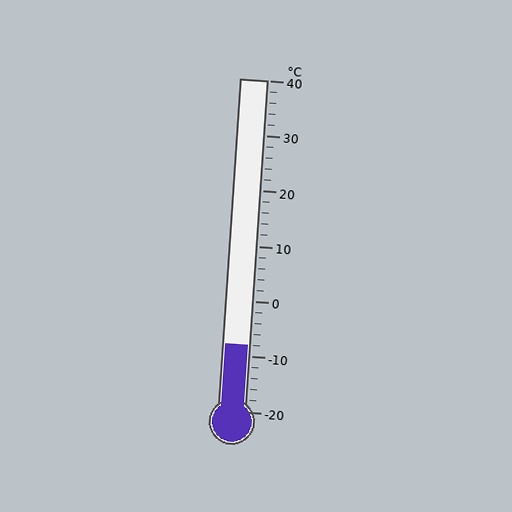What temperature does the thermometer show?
The thermometer shows approximately -8°C.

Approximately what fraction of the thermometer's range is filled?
The thermometer is filled to approximately 20% of its range.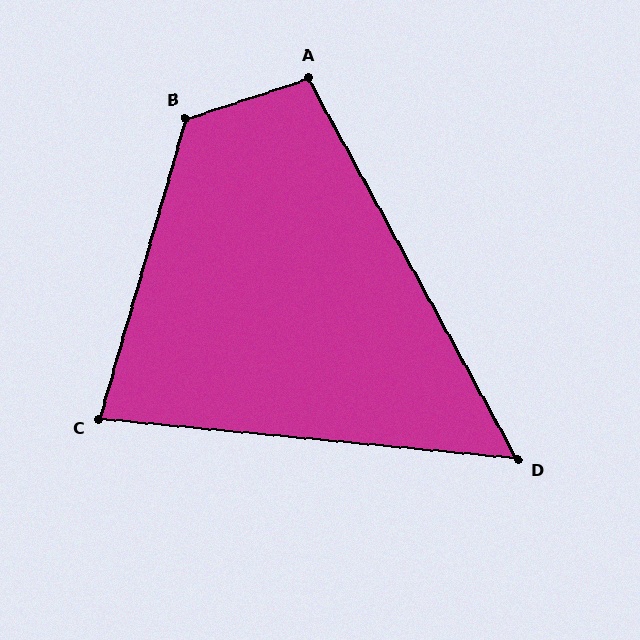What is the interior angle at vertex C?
Approximately 79 degrees (acute).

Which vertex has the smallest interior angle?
D, at approximately 56 degrees.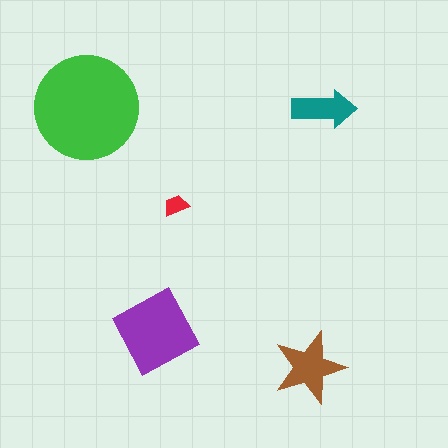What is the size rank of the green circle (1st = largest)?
1st.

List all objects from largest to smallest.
The green circle, the purple diamond, the brown star, the teal arrow, the red trapezoid.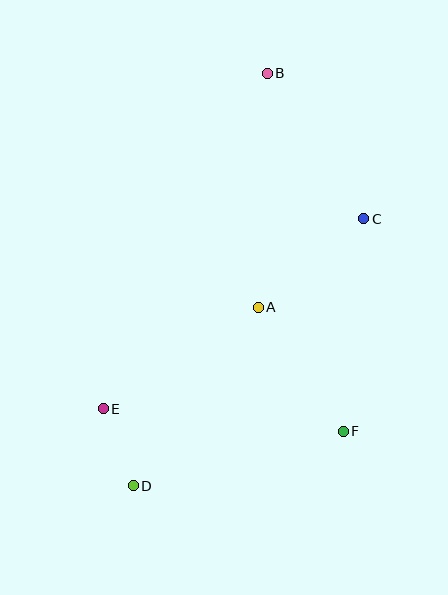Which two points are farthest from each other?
Points B and D are farthest from each other.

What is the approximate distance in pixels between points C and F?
The distance between C and F is approximately 214 pixels.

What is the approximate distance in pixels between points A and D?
The distance between A and D is approximately 218 pixels.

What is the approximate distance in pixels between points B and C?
The distance between B and C is approximately 175 pixels.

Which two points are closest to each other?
Points D and E are closest to each other.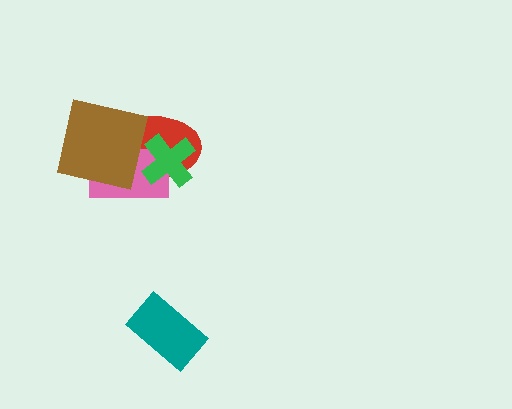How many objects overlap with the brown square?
2 objects overlap with the brown square.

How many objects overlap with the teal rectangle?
0 objects overlap with the teal rectangle.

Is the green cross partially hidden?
No, no other shape covers it.